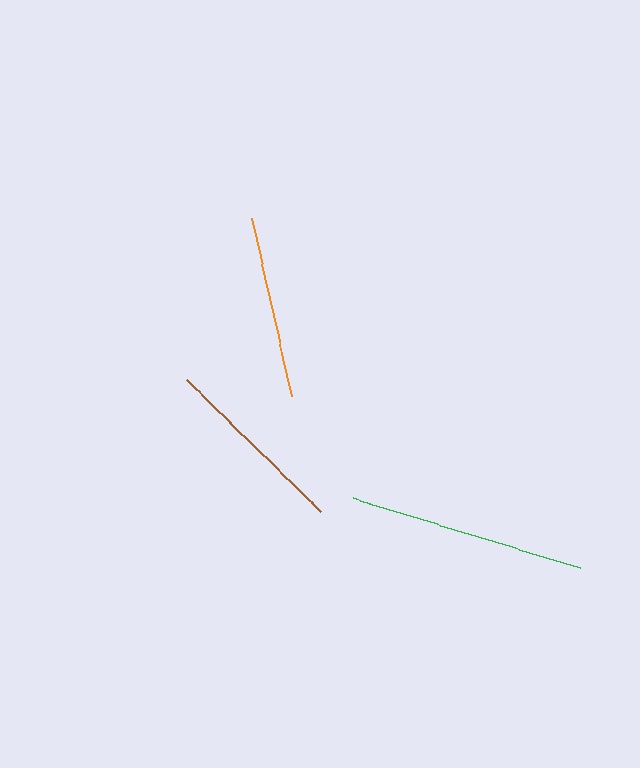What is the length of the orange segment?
The orange segment is approximately 182 pixels long.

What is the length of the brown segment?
The brown segment is approximately 188 pixels long.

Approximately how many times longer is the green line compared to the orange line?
The green line is approximately 1.3 times the length of the orange line.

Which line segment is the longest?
The green line is the longest at approximately 238 pixels.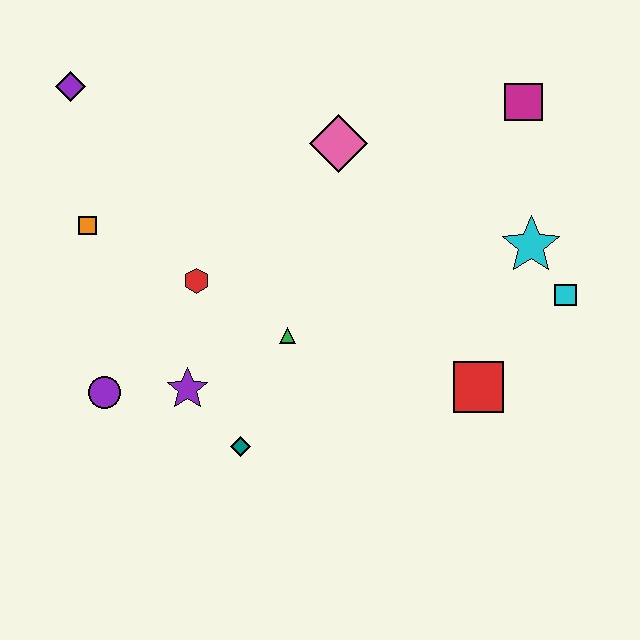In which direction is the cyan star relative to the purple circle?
The cyan star is to the right of the purple circle.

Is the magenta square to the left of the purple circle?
No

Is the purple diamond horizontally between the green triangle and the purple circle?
No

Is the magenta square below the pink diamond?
No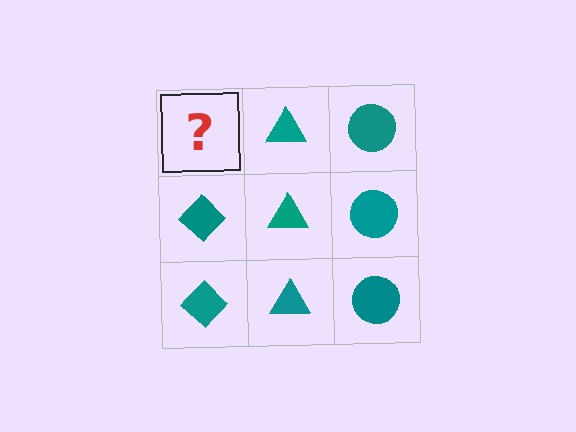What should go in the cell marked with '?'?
The missing cell should contain a teal diamond.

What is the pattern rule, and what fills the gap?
The rule is that each column has a consistent shape. The gap should be filled with a teal diamond.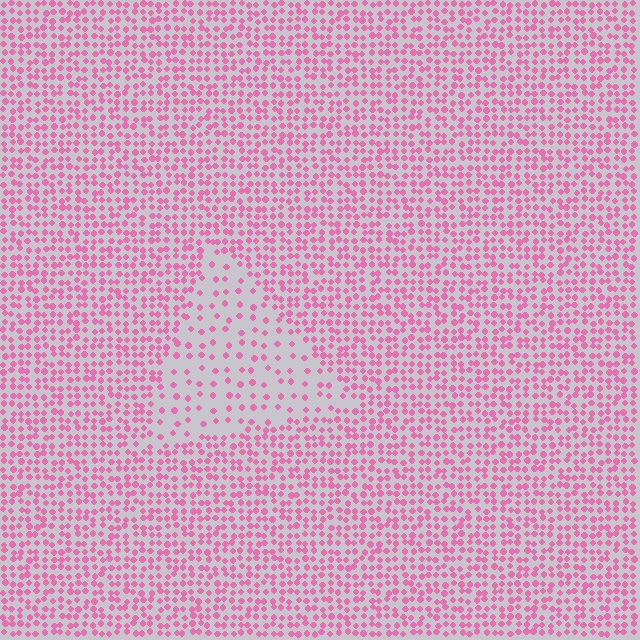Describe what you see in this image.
The image contains small pink elements arranged at two different densities. A triangle-shaped region is visible where the elements are less densely packed than the surrounding area.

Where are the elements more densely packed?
The elements are more densely packed outside the triangle boundary.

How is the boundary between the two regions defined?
The boundary is defined by a change in element density (approximately 2.5x ratio). All elements are the same color, size, and shape.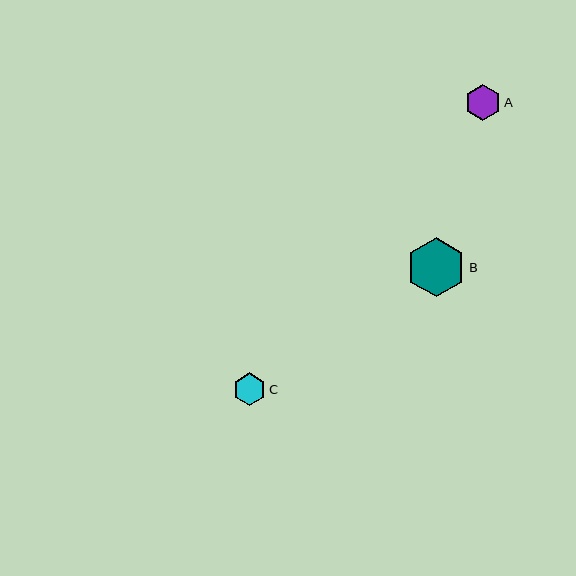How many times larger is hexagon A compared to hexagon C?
Hexagon A is approximately 1.1 times the size of hexagon C.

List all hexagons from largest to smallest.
From largest to smallest: B, A, C.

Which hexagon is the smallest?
Hexagon C is the smallest with a size of approximately 32 pixels.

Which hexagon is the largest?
Hexagon B is the largest with a size of approximately 59 pixels.